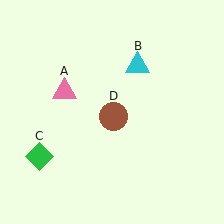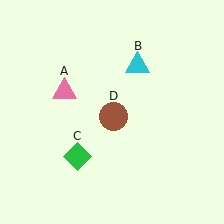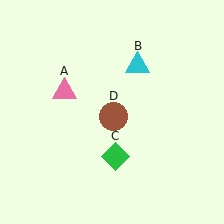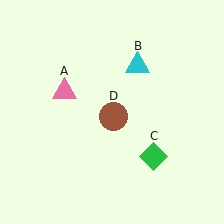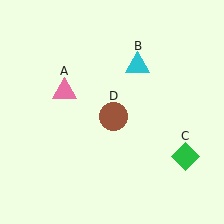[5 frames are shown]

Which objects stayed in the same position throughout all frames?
Pink triangle (object A) and cyan triangle (object B) and brown circle (object D) remained stationary.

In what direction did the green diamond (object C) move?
The green diamond (object C) moved right.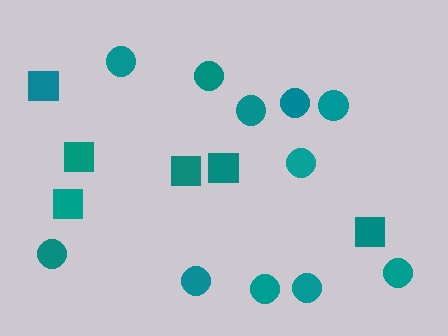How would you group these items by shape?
There are 2 groups: one group of squares (6) and one group of circles (11).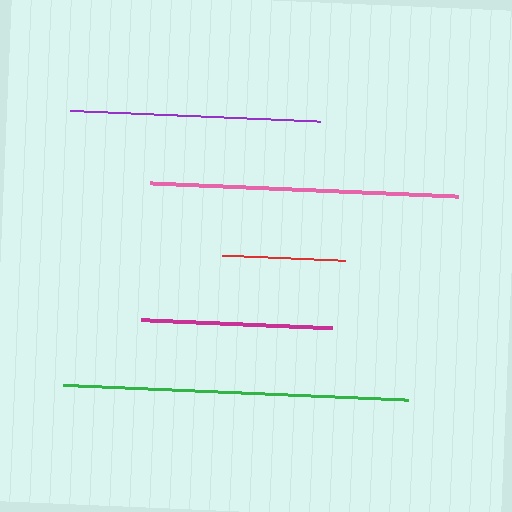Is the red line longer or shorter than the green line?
The green line is longer than the red line.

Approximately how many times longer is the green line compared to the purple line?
The green line is approximately 1.4 times the length of the purple line.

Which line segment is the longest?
The green line is the longest at approximately 346 pixels.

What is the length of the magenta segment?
The magenta segment is approximately 190 pixels long.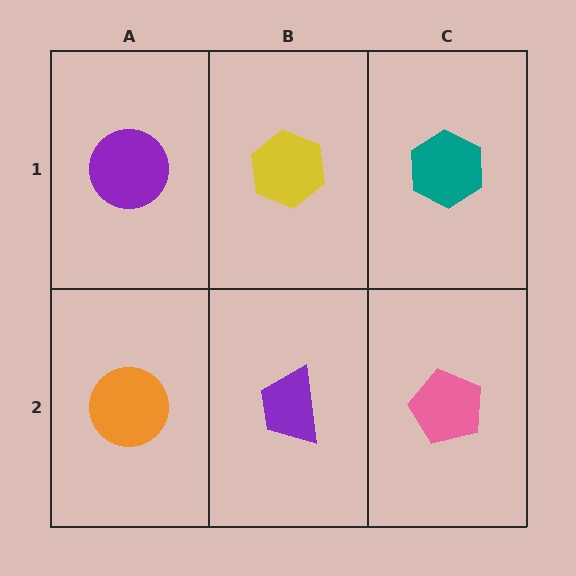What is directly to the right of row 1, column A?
A yellow hexagon.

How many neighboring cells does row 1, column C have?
2.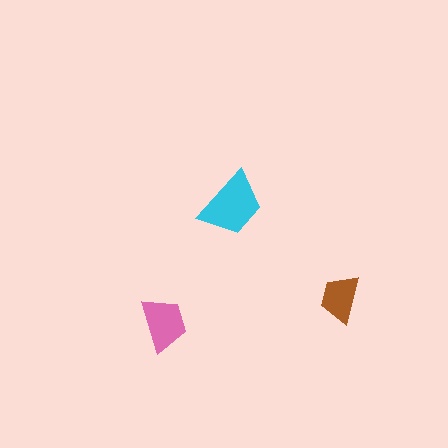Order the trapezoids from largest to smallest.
the cyan one, the pink one, the brown one.